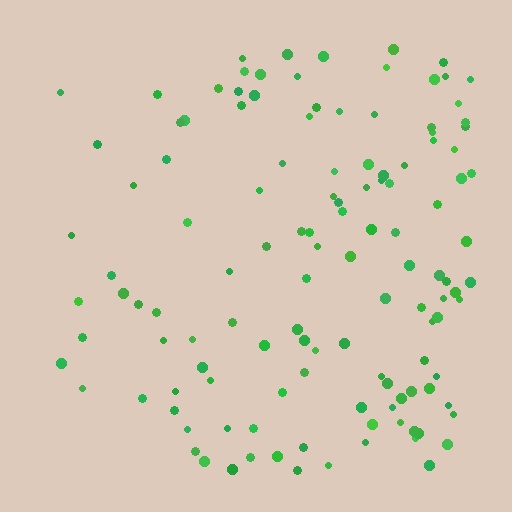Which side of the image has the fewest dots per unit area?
The left.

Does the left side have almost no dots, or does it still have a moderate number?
Still a moderate number, just noticeably fewer than the right.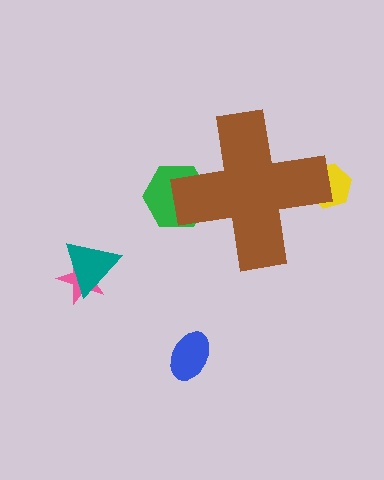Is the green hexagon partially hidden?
Yes, the green hexagon is partially hidden behind the brown cross.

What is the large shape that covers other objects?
A brown cross.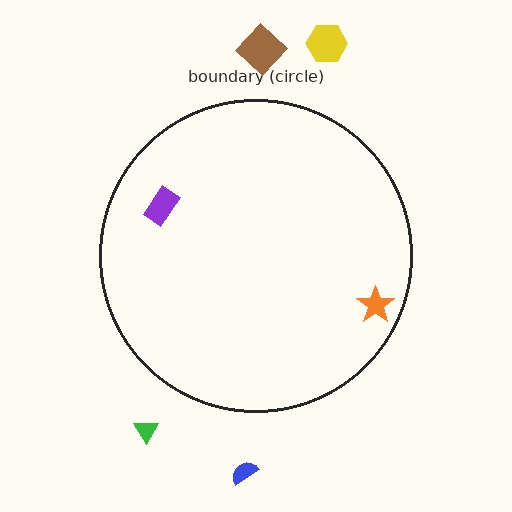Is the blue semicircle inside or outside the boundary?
Outside.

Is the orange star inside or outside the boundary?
Inside.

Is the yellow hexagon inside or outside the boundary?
Outside.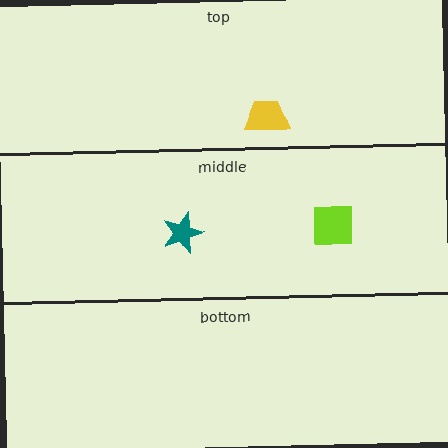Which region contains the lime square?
The middle region.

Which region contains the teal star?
The middle region.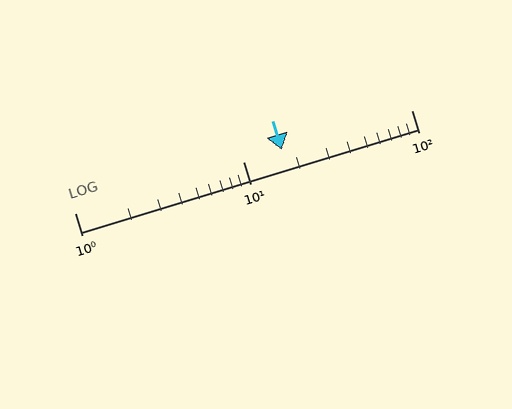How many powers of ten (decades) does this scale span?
The scale spans 2 decades, from 1 to 100.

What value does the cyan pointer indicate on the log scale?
The pointer indicates approximately 17.